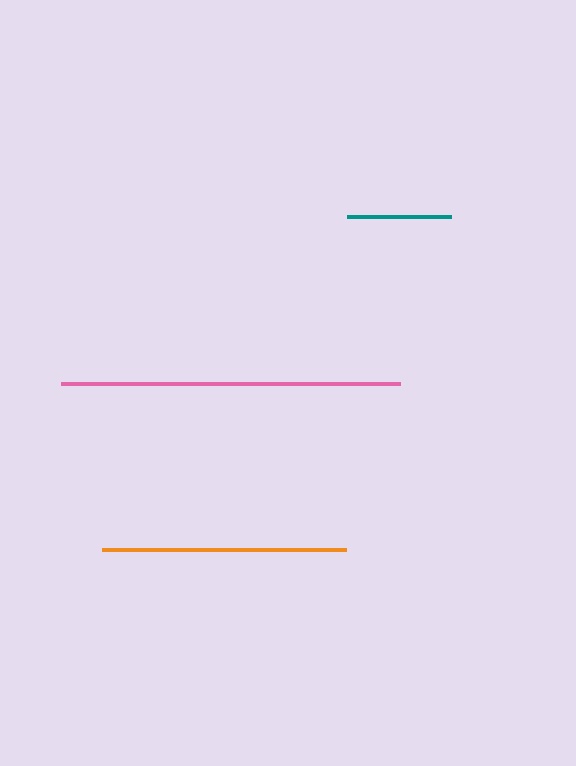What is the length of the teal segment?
The teal segment is approximately 104 pixels long.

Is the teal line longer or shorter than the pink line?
The pink line is longer than the teal line.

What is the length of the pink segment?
The pink segment is approximately 339 pixels long.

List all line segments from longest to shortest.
From longest to shortest: pink, orange, teal.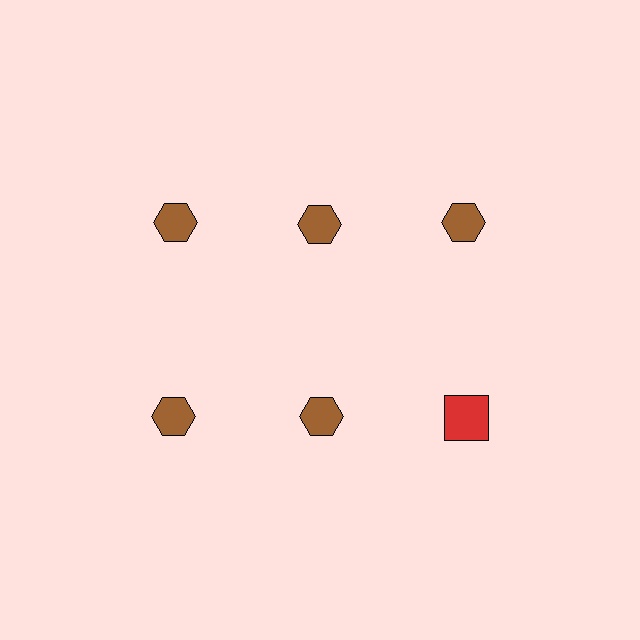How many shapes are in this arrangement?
There are 6 shapes arranged in a grid pattern.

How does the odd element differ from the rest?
It differs in both color (red instead of brown) and shape (square instead of hexagon).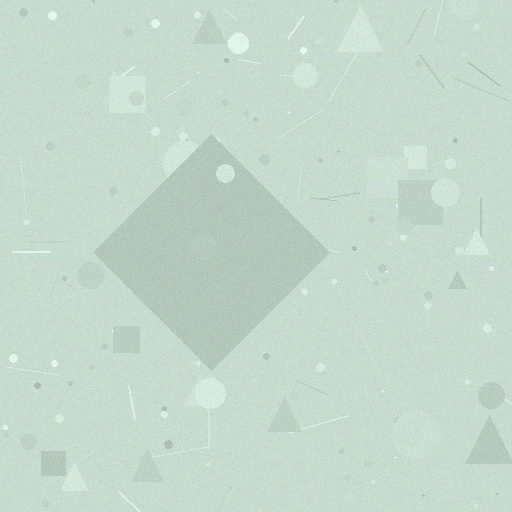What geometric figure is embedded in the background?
A diamond is embedded in the background.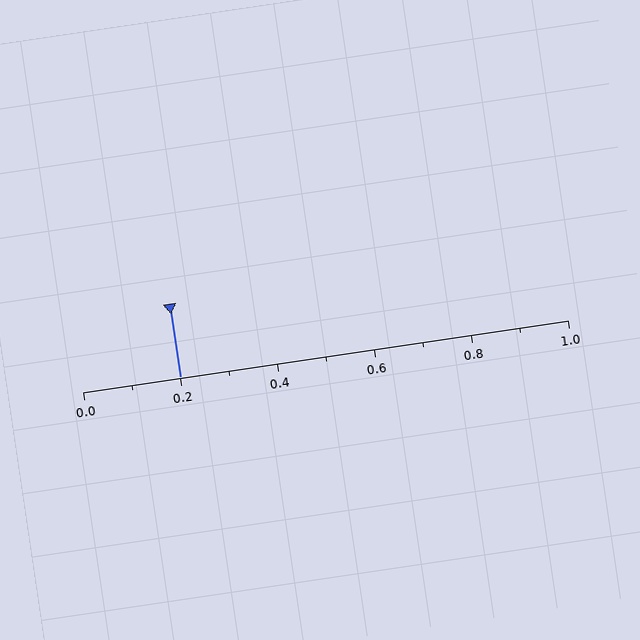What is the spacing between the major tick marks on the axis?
The major ticks are spaced 0.2 apart.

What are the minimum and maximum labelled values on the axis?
The axis runs from 0.0 to 1.0.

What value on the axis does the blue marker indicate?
The marker indicates approximately 0.2.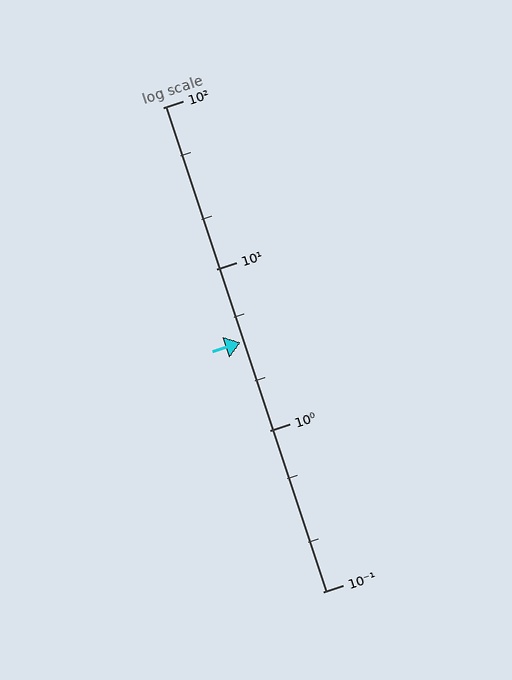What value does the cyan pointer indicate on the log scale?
The pointer indicates approximately 3.5.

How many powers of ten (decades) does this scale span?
The scale spans 3 decades, from 0.1 to 100.